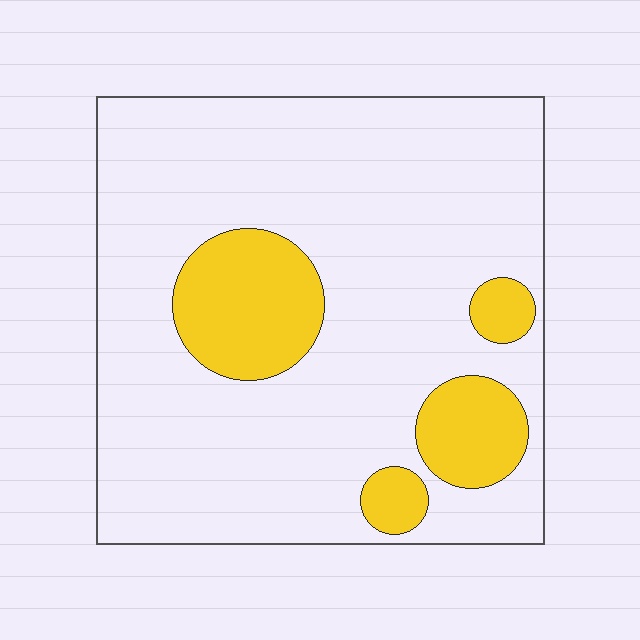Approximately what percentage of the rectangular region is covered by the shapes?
Approximately 20%.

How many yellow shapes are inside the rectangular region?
4.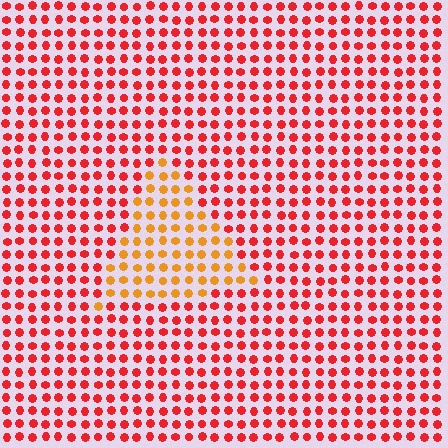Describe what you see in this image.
The image is filled with small red elements in a uniform arrangement. A triangle-shaped region is visible where the elements are tinted to a slightly different hue, forming a subtle color boundary.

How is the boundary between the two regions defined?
The boundary is defined purely by a slight shift in hue (about 38 degrees). Spacing, size, and orientation are identical on both sides.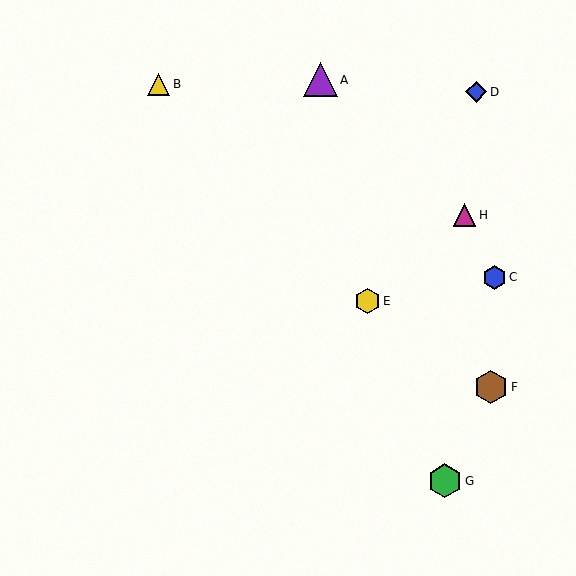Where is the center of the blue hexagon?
The center of the blue hexagon is at (495, 277).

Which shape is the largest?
The green hexagon (labeled G) is the largest.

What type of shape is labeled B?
Shape B is a yellow triangle.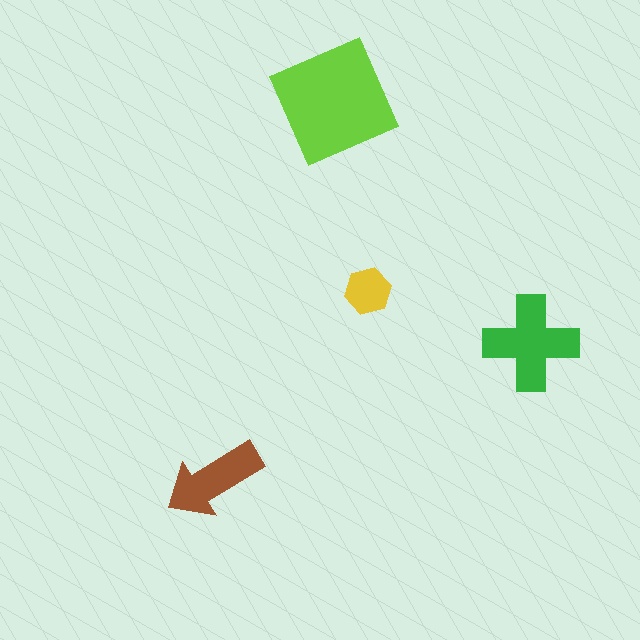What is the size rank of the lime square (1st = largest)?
1st.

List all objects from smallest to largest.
The yellow hexagon, the brown arrow, the green cross, the lime square.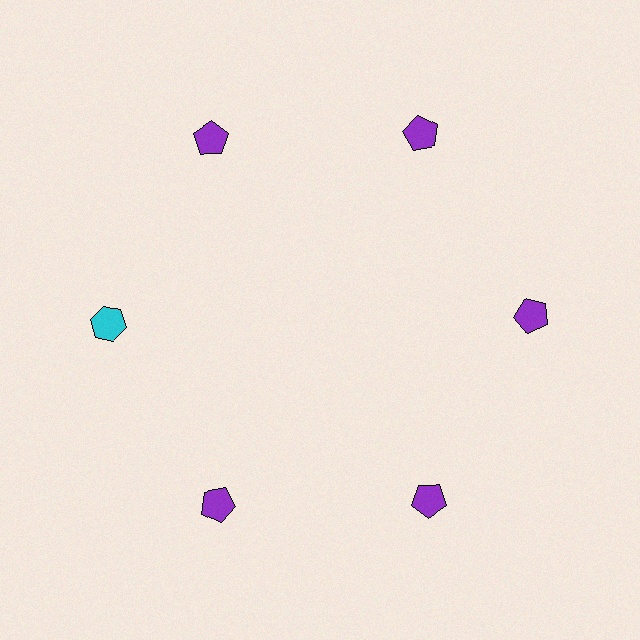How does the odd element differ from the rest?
It differs in both color (cyan instead of purple) and shape (hexagon instead of pentagon).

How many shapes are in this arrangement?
There are 6 shapes arranged in a ring pattern.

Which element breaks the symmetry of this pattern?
The cyan hexagon at roughly the 9 o'clock position breaks the symmetry. All other shapes are purple pentagons.